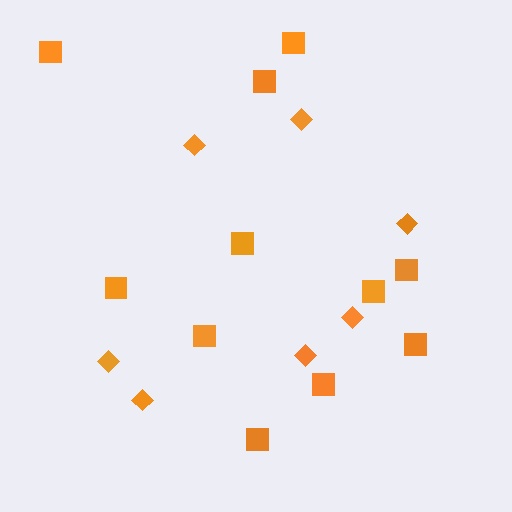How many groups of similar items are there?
There are 2 groups: one group of diamonds (7) and one group of squares (11).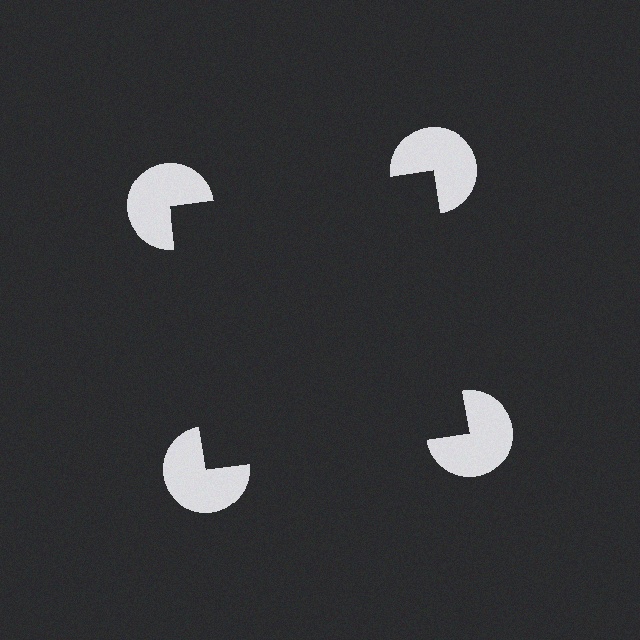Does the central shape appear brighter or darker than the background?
It typically appears slightly darker than the background, even though no actual brightness change is drawn.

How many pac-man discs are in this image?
There are 4 — one at each vertex of the illusory square.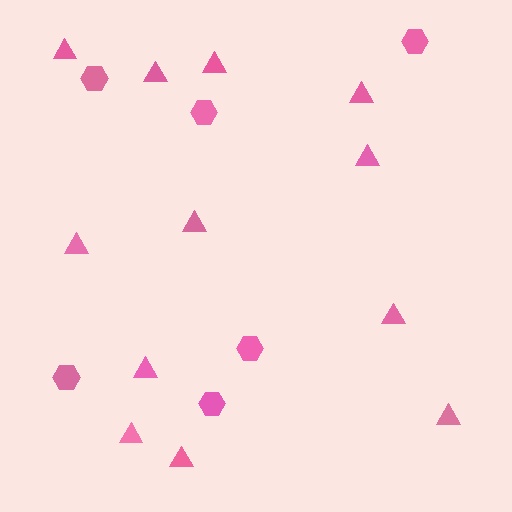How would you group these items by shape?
There are 2 groups: one group of triangles (12) and one group of hexagons (6).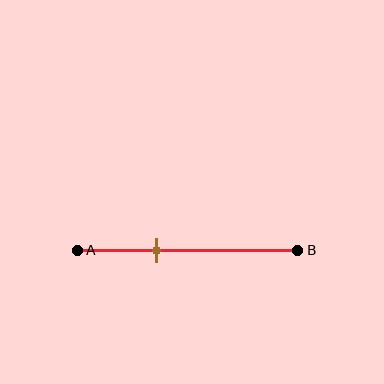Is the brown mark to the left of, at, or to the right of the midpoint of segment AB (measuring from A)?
The brown mark is to the left of the midpoint of segment AB.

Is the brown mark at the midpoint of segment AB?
No, the mark is at about 35% from A, not at the 50% midpoint.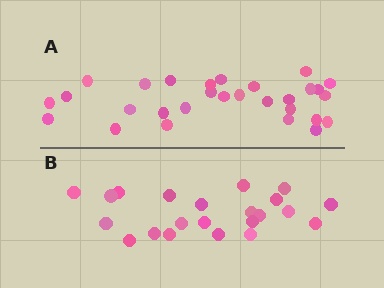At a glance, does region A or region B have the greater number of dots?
Region A (the top region) has more dots.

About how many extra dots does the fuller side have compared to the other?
Region A has roughly 8 or so more dots than region B.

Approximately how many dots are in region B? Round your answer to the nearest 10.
About 20 dots. (The exact count is 22, which rounds to 20.)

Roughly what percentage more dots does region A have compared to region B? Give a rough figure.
About 30% more.